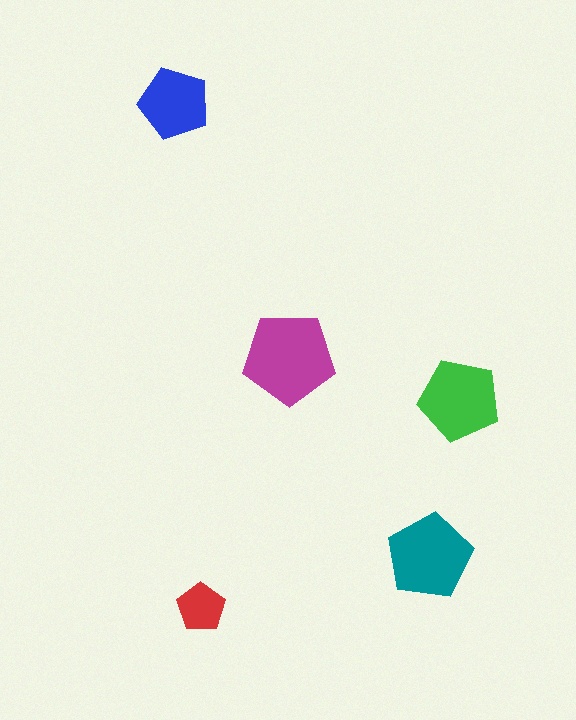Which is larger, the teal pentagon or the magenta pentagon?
The magenta one.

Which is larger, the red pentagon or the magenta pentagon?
The magenta one.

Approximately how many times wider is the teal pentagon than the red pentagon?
About 2 times wider.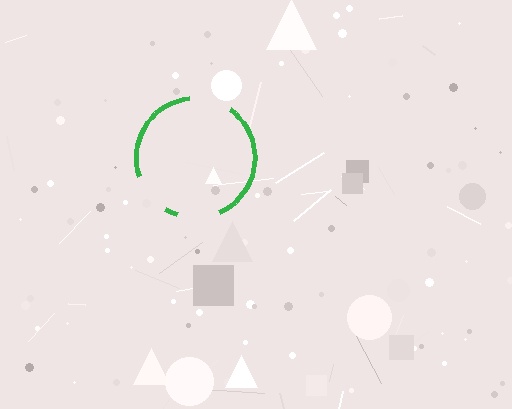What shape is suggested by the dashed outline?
The dashed outline suggests a circle.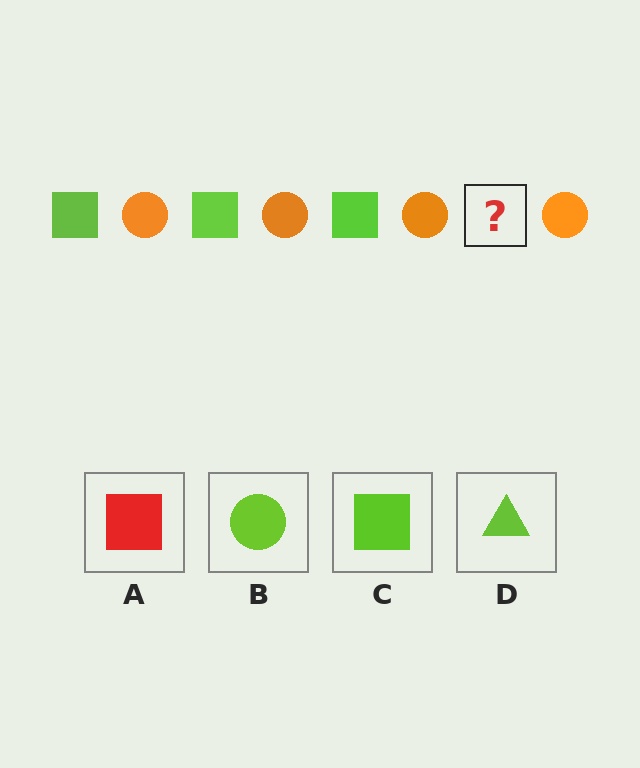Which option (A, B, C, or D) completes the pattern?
C.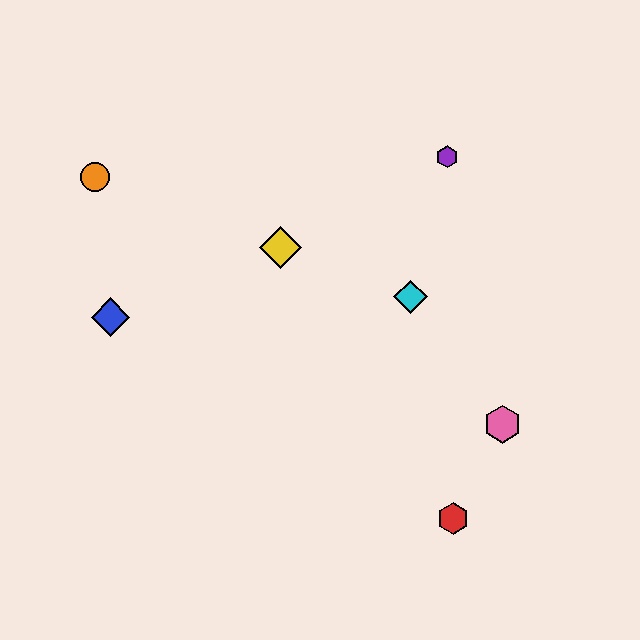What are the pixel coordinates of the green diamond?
The green diamond is at (283, 248).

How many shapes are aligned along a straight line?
4 shapes (the green diamond, the yellow diamond, the orange circle, the cyan diamond) are aligned along a straight line.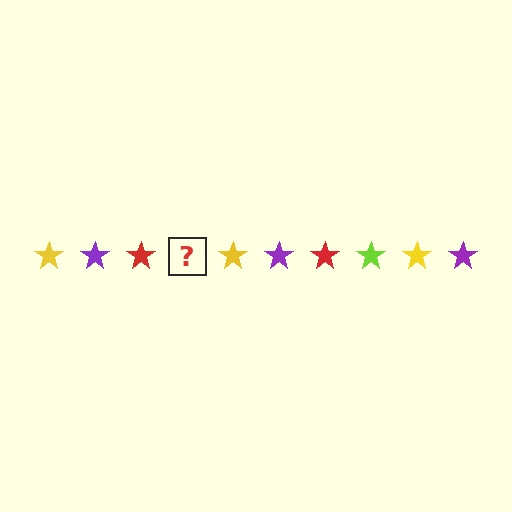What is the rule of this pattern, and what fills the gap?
The rule is that the pattern cycles through yellow, purple, red, lime stars. The gap should be filled with a lime star.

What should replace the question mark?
The question mark should be replaced with a lime star.